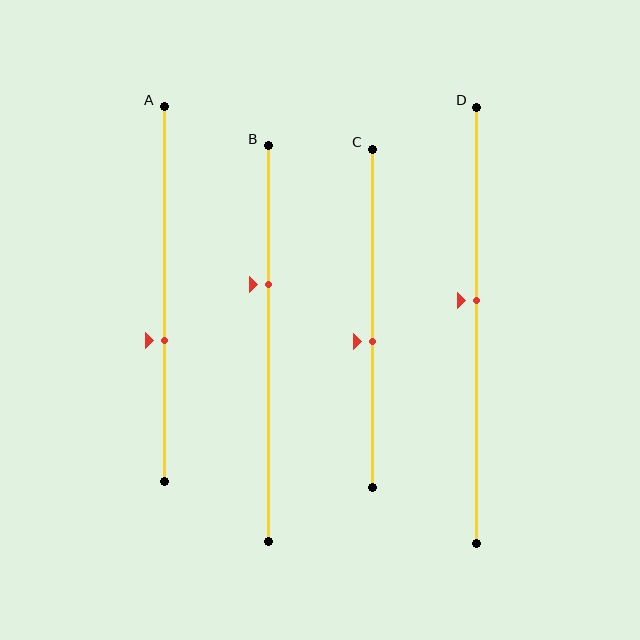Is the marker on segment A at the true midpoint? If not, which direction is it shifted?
No, the marker on segment A is shifted downward by about 12% of the segment length.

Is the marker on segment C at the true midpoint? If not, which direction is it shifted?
No, the marker on segment C is shifted downward by about 7% of the segment length.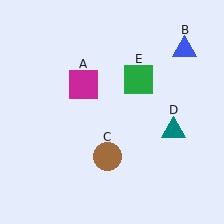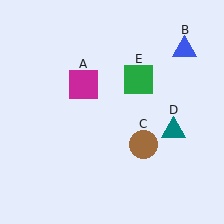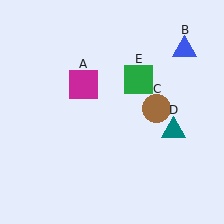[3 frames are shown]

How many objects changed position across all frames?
1 object changed position: brown circle (object C).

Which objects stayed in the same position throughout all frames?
Magenta square (object A) and blue triangle (object B) and teal triangle (object D) and green square (object E) remained stationary.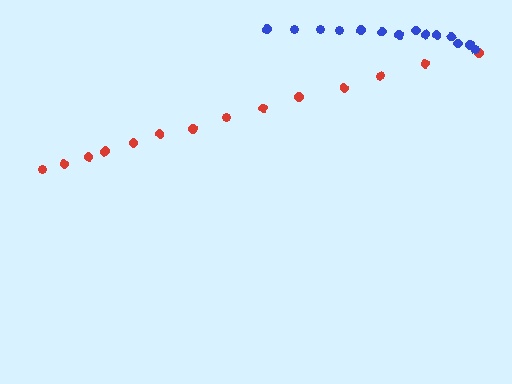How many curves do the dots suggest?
There are 2 distinct paths.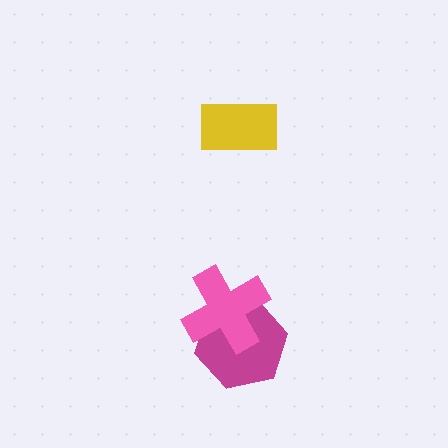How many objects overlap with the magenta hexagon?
1 object overlaps with the magenta hexagon.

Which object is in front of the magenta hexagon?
The pink cross is in front of the magenta hexagon.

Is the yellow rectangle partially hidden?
No, no other shape covers it.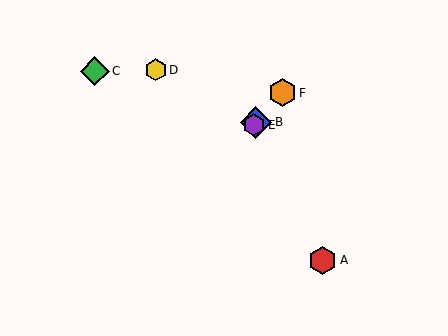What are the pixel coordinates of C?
Object C is at (95, 71).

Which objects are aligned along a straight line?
Objects B, E, F are aligned along a straight line.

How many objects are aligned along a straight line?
3 objects (B, E, F) are aligned along a straight line.